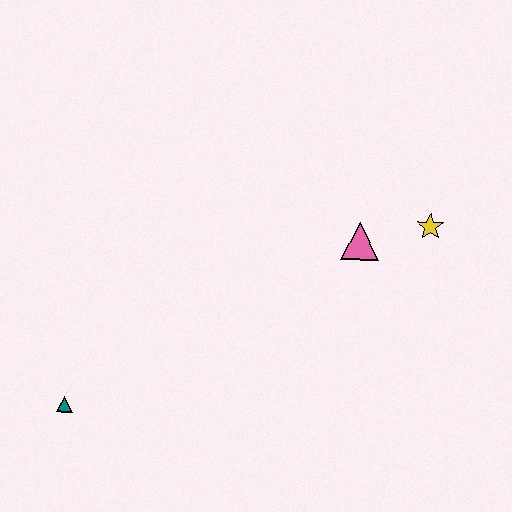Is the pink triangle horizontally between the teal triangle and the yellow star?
Yes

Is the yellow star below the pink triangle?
No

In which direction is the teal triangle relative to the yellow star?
The teal triangle is to the left of the yellow star.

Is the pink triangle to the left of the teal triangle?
No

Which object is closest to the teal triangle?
The pink triangle is closest to the teal triangle.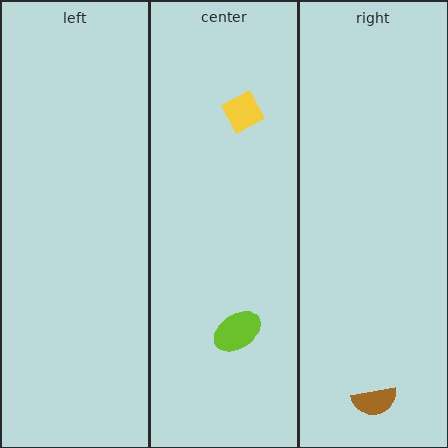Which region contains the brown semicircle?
The right region.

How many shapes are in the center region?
2.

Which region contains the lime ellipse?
The center region.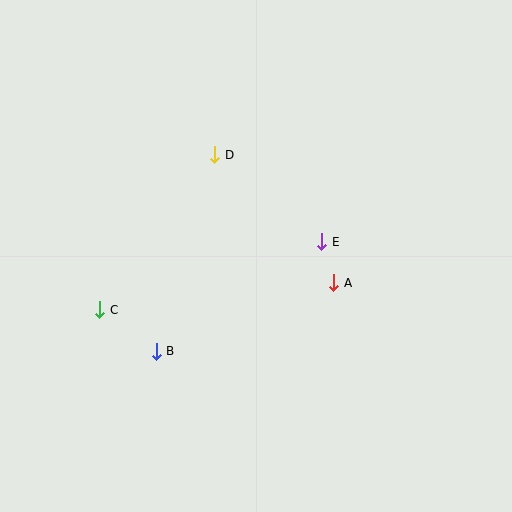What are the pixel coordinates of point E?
Point E is at (322, 242).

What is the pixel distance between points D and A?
The distance between D and A is 175 pixels.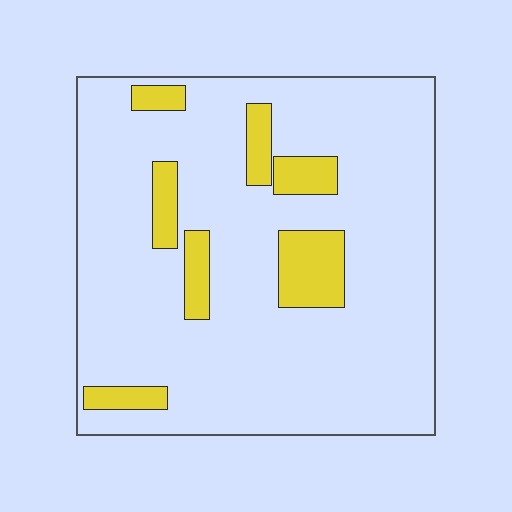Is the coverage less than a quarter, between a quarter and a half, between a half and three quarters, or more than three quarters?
Less than a quarter.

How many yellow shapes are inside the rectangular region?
7.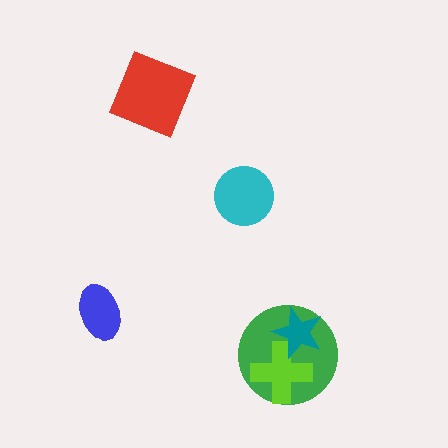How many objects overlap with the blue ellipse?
0 objects overlap with the blue ellipse.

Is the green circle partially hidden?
Yes, it is partially covered by another shape.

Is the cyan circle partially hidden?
No, no other shape covers it.